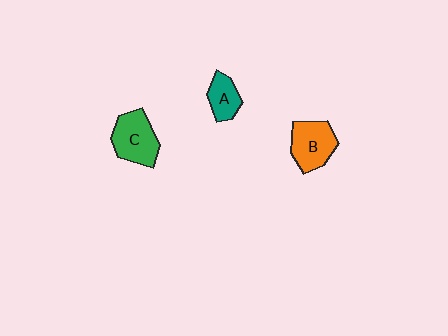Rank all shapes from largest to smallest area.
From largest to smallest: C (green), B (orange), A (teal).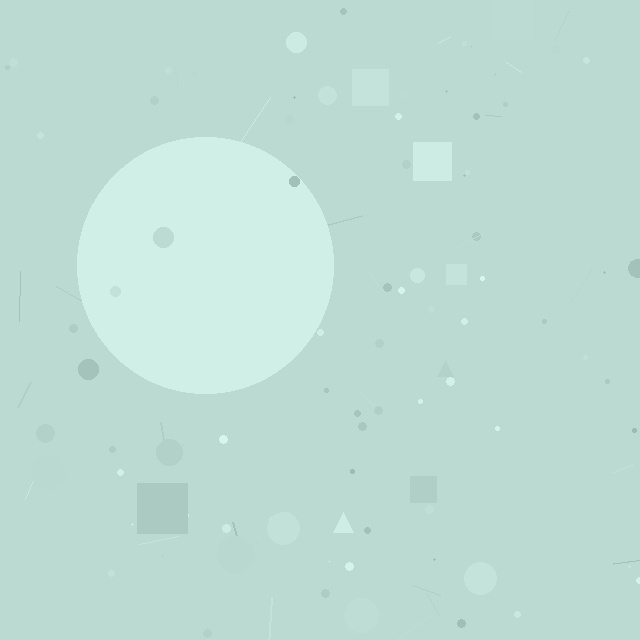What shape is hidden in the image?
A circle is hidden in the image.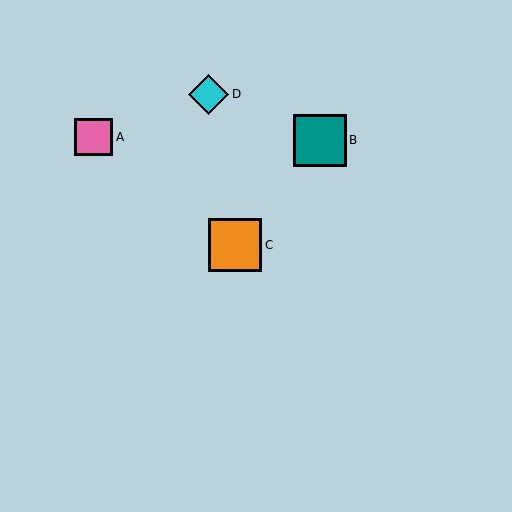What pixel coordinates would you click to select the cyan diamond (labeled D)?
Click at (209, 94) to select the cyan diamond D.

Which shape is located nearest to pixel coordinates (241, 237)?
The orange square (labeled C) at (235, 245) is nearest to that location.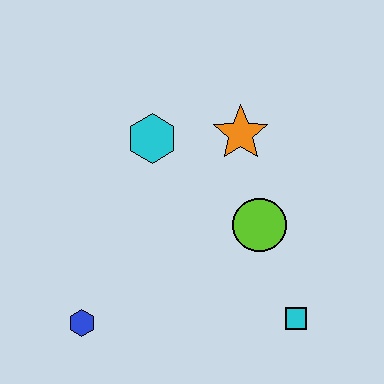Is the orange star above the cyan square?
Yes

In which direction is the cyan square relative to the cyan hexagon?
The cyan square is below the cyan hexagon.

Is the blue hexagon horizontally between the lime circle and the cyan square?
No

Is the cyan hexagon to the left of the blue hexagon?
No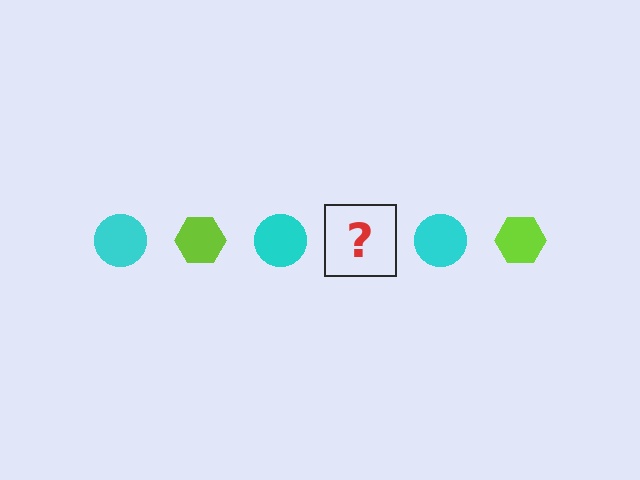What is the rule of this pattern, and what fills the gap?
The rule is that the pattern alternates between cyan circle and lime hexagon. The gap should be filled with a lime hexagon.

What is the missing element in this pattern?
The missing element is a lime hexagon.